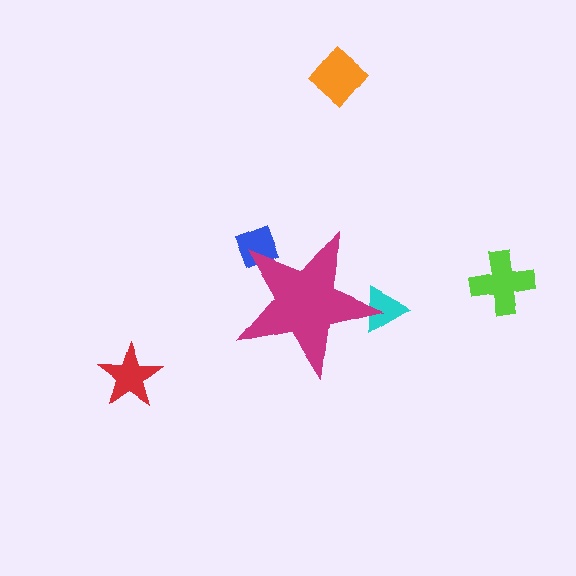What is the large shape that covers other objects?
A magenta star.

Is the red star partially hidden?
No, the red star is fully visible.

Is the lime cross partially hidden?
No, the lime cross is fully visible.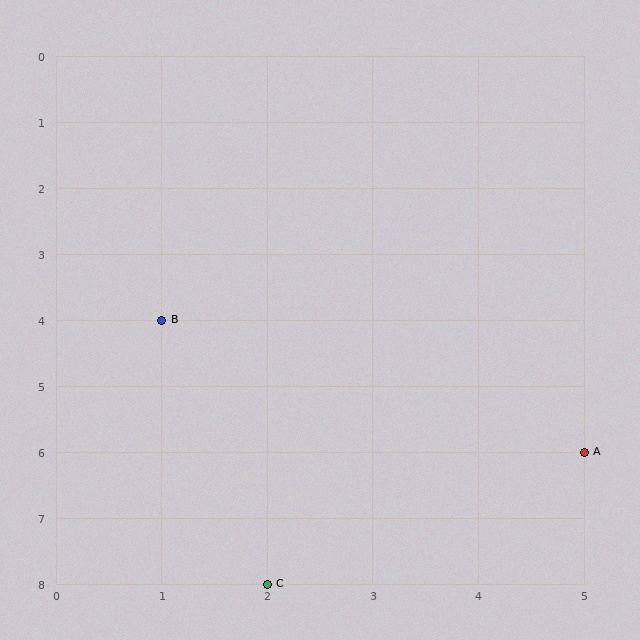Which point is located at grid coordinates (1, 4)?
Point B is at (1, 4).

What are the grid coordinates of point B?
Point B is at grid coordinates (1, 4).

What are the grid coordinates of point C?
Point C is at grid coordinates (2, 8).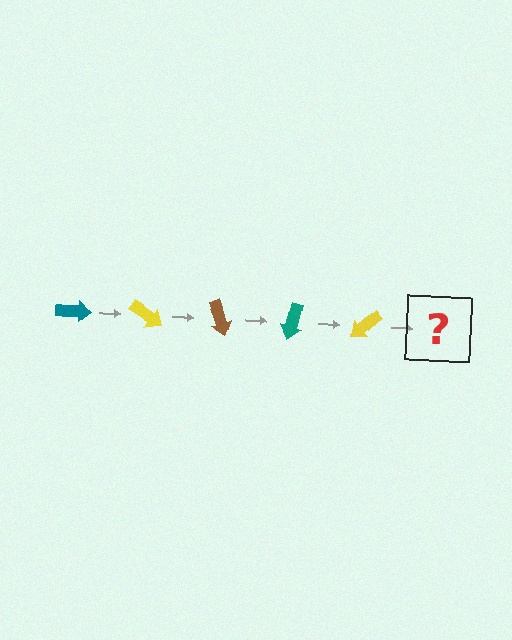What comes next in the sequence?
The next element should be a brown arrow, rotated 175 degrees from the start.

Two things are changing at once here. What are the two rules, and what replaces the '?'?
The two rules are that it rotates 35 degrees each step and the color cycles through teal, yellow, and brown. The '?' should be a brown arrow, rotated 175 degrees from the start.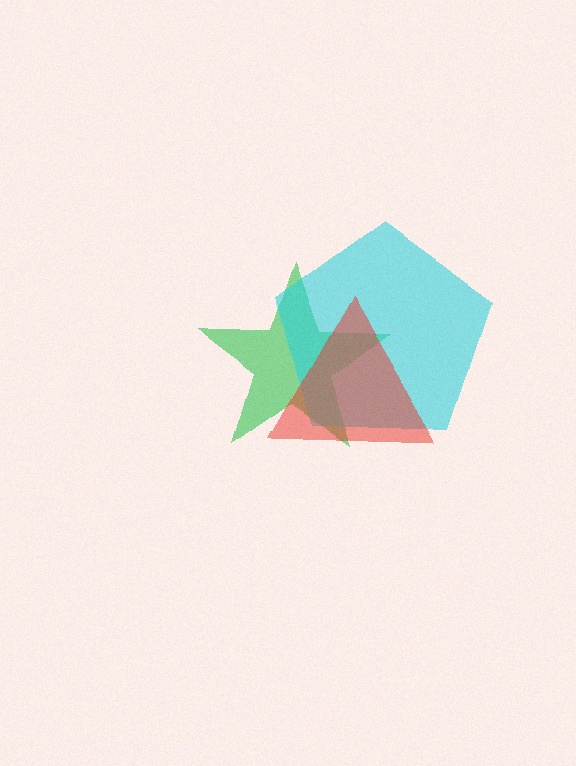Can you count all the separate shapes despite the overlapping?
Yes, there are 3 separate shapes.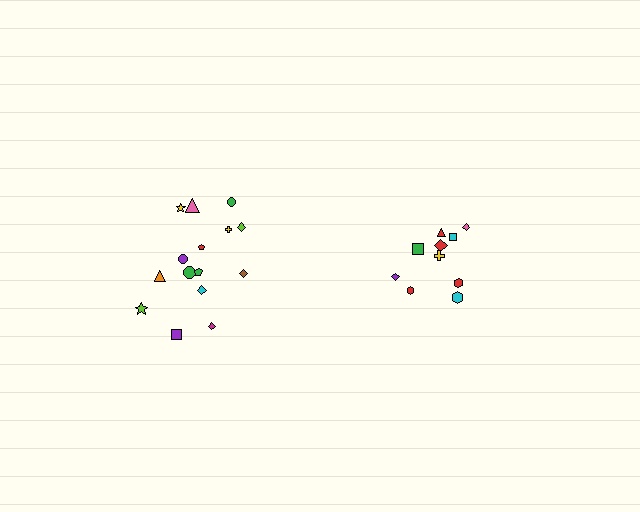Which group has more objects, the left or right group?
The left group.